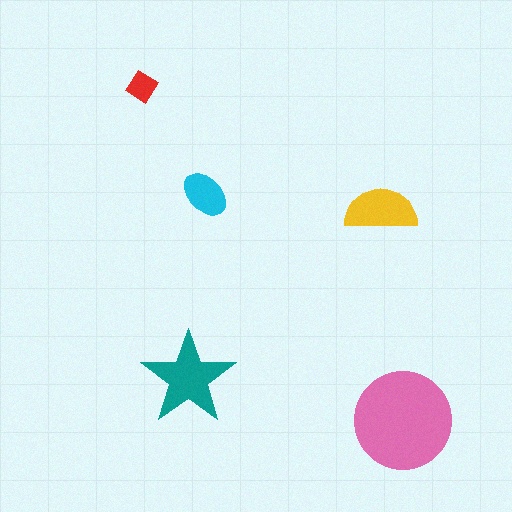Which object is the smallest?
The red diamond.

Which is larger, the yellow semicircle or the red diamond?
The yellow semicircle.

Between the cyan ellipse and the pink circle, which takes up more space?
The pink circle.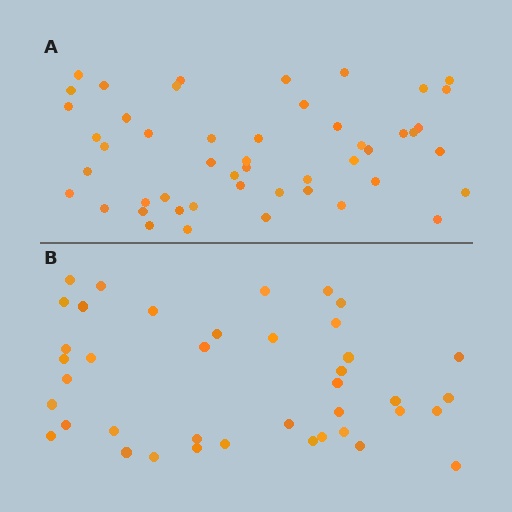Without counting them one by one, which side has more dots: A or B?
Region A (the top region) has more dots.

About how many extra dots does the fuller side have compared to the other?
Region A has roughly 8 or so more dots than region B.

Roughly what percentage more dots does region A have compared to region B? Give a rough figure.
About 20% more.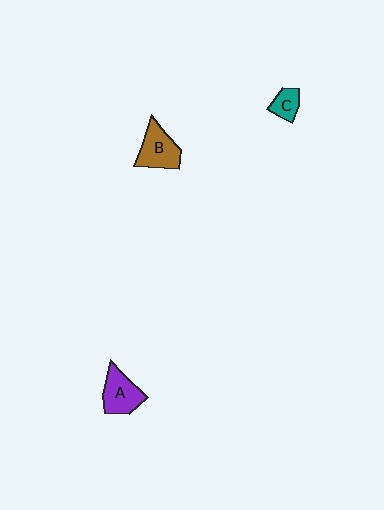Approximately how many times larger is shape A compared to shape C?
Approximately 1.9 times.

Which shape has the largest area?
Shape B (brown).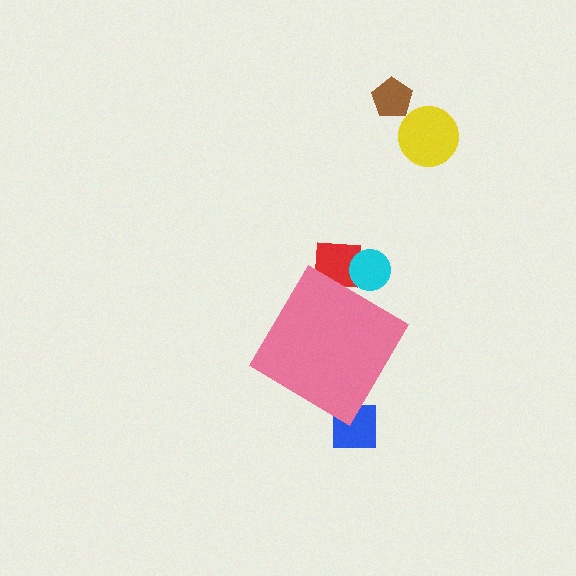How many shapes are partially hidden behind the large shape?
3 shapes are partially hidden.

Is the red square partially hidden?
Yes, the red square is partially hidden behind the pink diamond.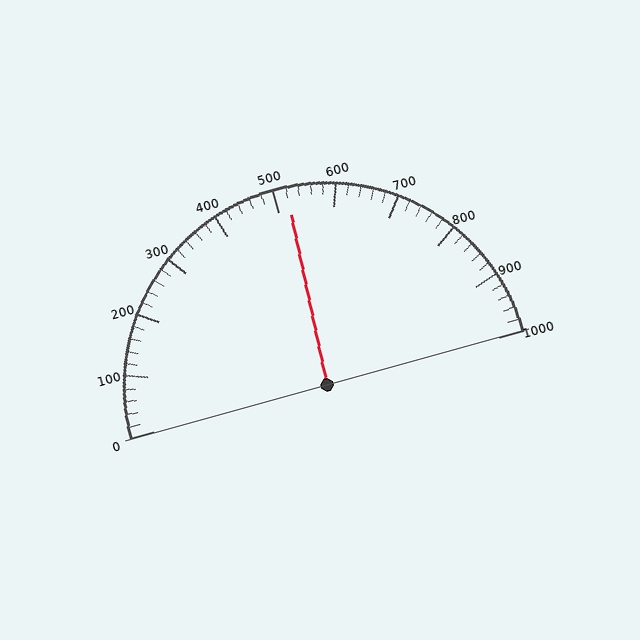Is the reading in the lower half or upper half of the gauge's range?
The reading is in the upper half of the range (0 to 1000).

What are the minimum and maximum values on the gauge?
The gauge ranges from 0 to 1000.